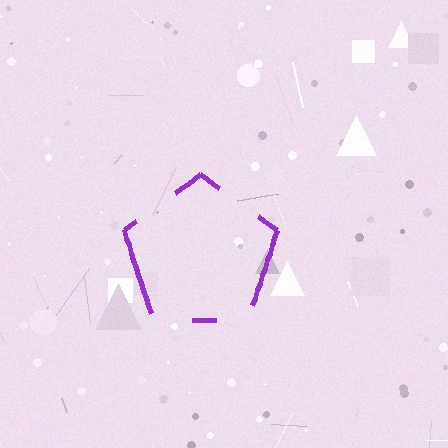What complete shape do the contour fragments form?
The contour fragments form a pentagon.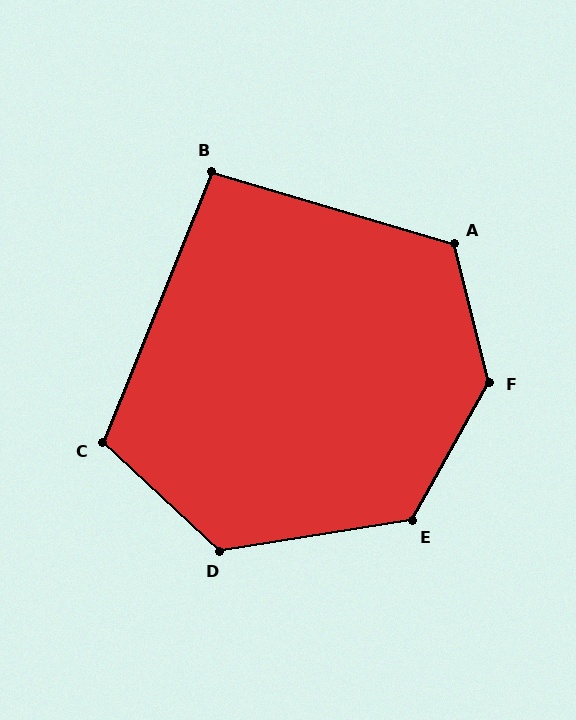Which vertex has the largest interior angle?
F, at approximately 136 degrees.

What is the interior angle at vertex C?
Approximately 111 degrees (obtuse).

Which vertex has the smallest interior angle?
B, at approximately 96 degrees.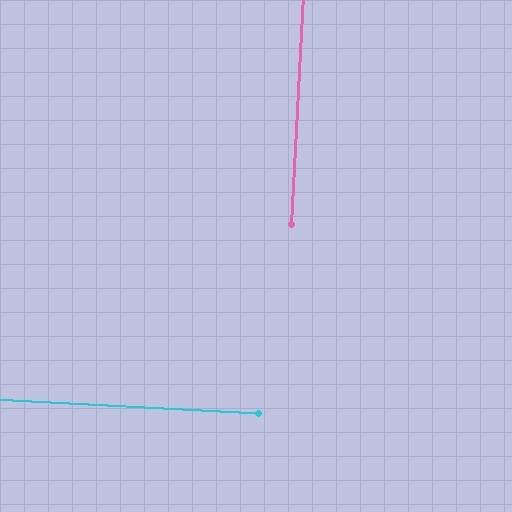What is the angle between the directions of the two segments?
Approximately 90 degrees.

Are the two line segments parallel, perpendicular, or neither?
Perpendicular — they meet at approximately 90°.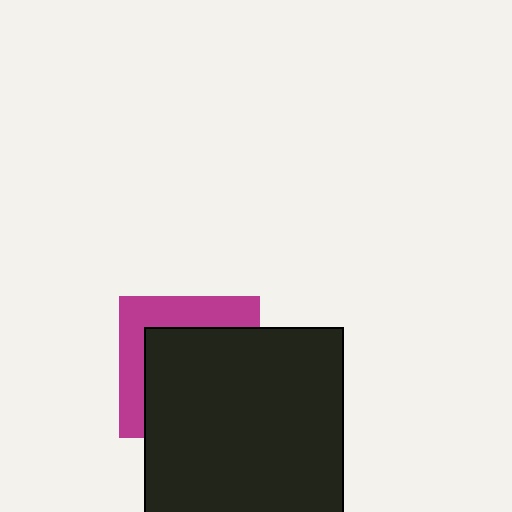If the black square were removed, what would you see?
You would see the complete magenta square.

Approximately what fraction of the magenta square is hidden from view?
Roughly 64% of the magenta square is hidden behind the black square.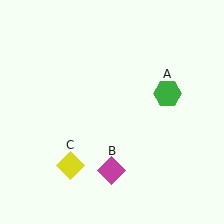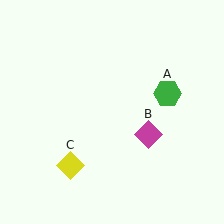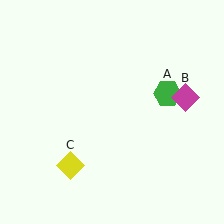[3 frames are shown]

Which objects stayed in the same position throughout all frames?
Green hexagon (object A) and yellow diamond (object C) remained stationary.